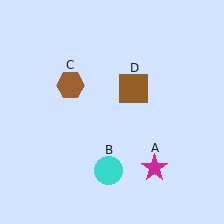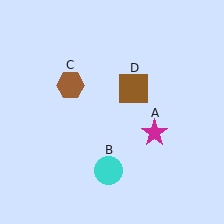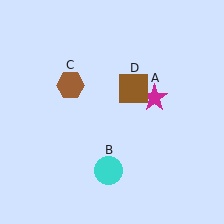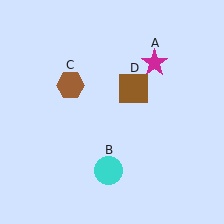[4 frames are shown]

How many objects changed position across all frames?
1 object changed position: magenta star (object A).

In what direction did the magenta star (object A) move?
The magenta star (object A) moved up.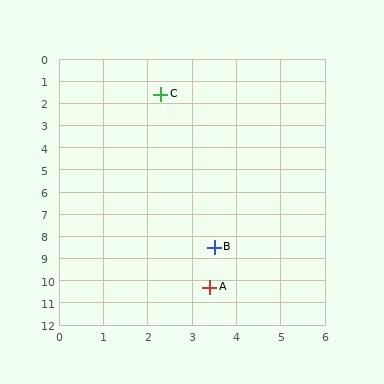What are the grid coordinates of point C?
Point C is at approximately (2.3, 1.6).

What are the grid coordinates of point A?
Point A is at approximately (3.4, 10.3).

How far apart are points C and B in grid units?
Points C and B are about 7.0 grid units apart.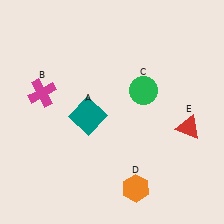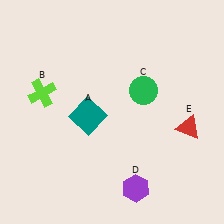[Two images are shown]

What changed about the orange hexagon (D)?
In Image 1, D is orange. In Image 2, it changed to purple.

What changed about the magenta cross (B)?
In Image 1, B is magenta. In Image 2, it changed to lime.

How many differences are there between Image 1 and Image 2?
There are 2 differences between the two images.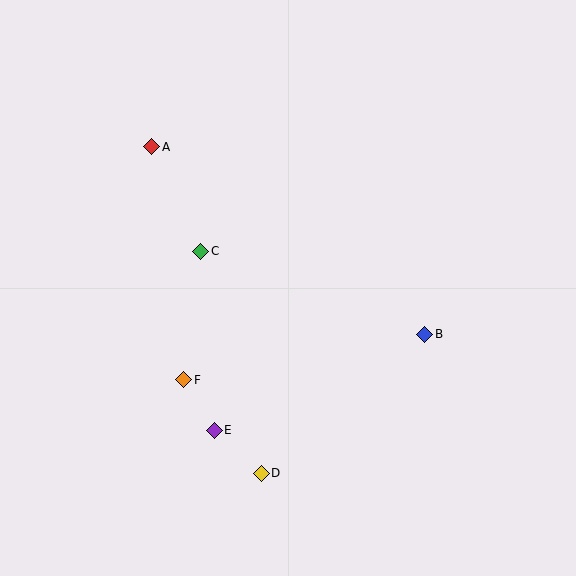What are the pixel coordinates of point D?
Point D is at (261, 473).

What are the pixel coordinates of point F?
Point F is at (184, 380).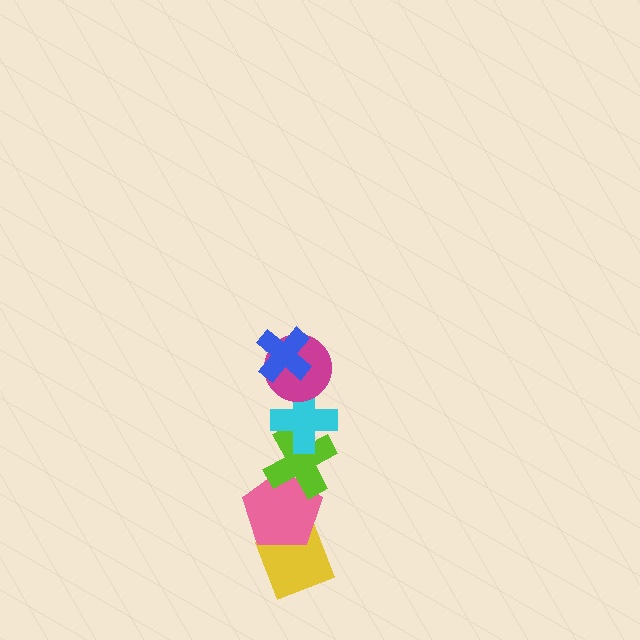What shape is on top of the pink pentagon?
The lime cross is on top of the pink pentagon.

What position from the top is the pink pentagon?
The pink pentagon is 5th from the top.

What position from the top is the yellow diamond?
The yellow diamond is 6th from the top.